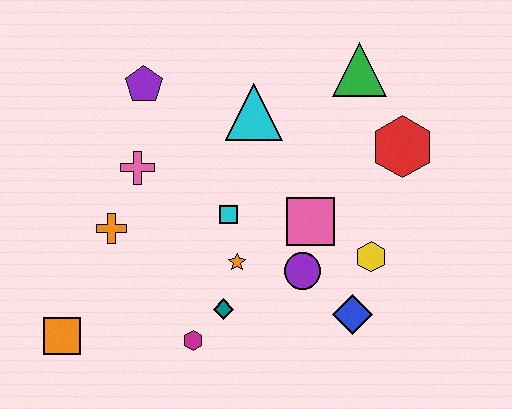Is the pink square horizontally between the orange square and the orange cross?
No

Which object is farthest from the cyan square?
The orange square is farthest from the cyan square.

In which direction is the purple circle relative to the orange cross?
The purple circle is to the right of the orange cross.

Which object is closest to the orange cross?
The pink cross is closest to the orange cross.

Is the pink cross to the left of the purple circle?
Yes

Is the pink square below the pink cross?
Yes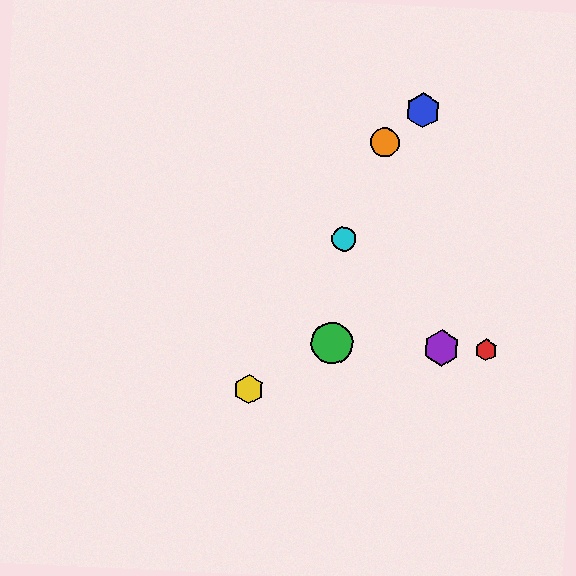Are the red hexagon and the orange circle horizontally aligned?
No, the red hexagon is at y≈350 and the orange circle is at y≈142.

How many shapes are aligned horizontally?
3 shapes (the red hexagon, the green circle, the purple hexagon) are aligned horizontally.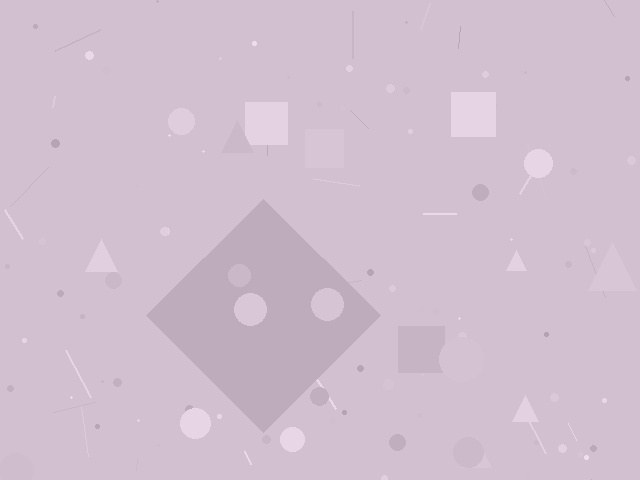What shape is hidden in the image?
A diamond is hidden in the image.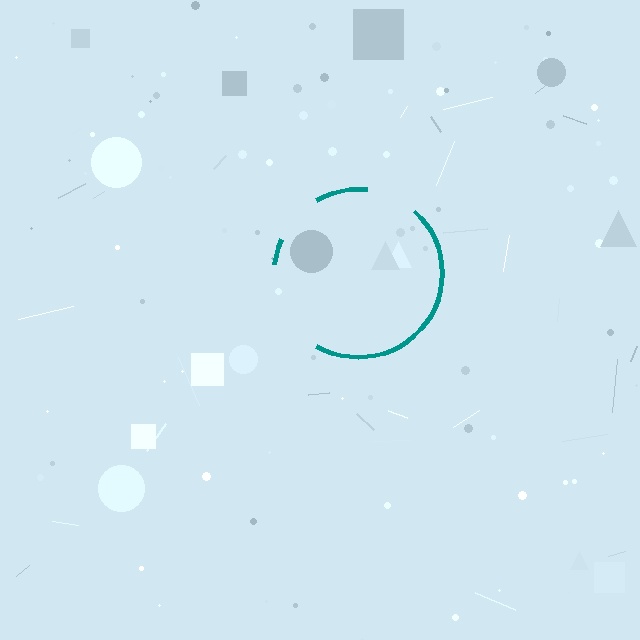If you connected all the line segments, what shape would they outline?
They would outline a circle.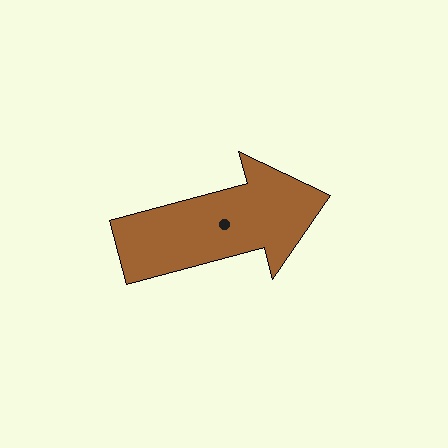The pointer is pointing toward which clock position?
Roughly 3 o'clock.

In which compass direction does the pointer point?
East.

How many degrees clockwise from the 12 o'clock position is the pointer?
Approximately 75 degrees.